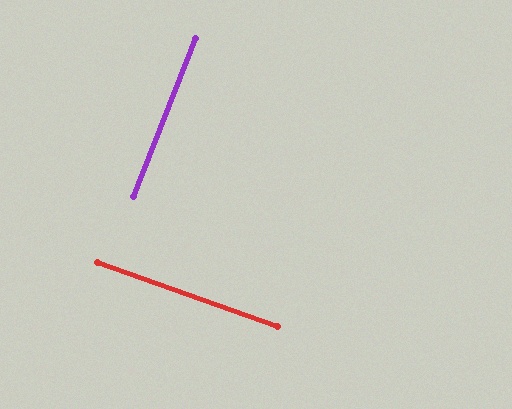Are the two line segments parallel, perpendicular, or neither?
Perpendicular — they meet at approximately 88°.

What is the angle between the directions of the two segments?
Approximately 88 degrees.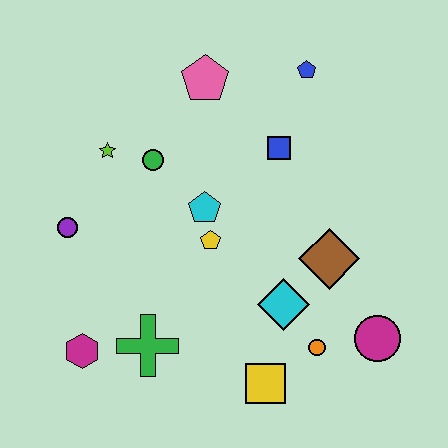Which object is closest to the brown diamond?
The cyan diamond is closest to the brown diamond.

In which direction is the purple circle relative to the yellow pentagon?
The purple circle is to the left of the yellow pentagon.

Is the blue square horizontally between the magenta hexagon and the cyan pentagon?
No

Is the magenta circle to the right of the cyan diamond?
Yes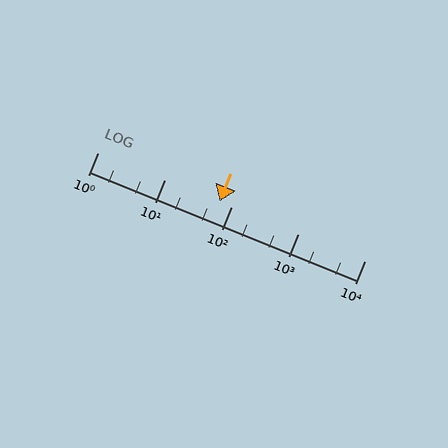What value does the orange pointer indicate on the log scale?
The pointer indicates approximately 68.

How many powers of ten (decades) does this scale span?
The scale spans 4 decades, from 1 to 10000.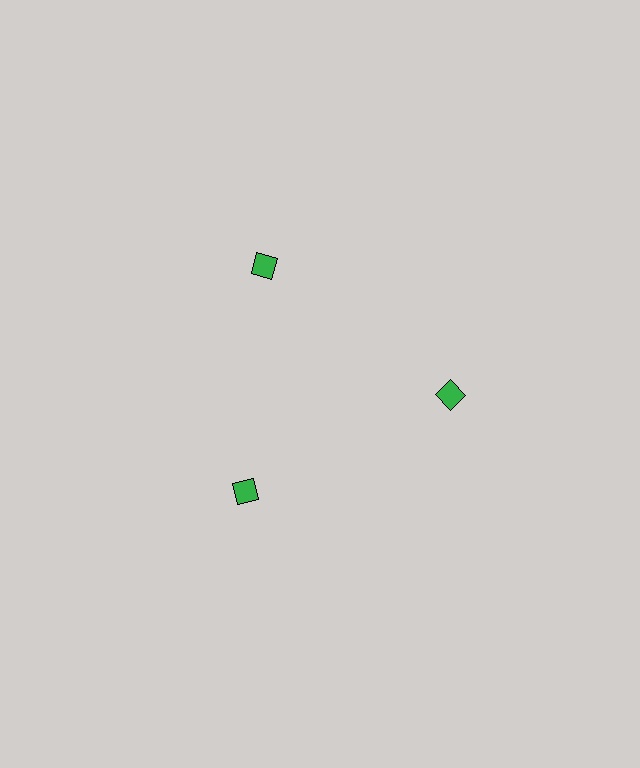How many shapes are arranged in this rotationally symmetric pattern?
There are 3 shapes, arranged in 3 groups of 1.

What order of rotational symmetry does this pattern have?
This pattern has 3-fold rotational symmetry.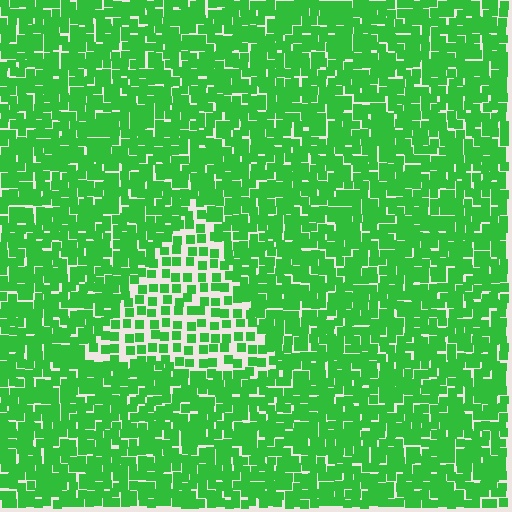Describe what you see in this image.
The image contains small green elements arranged at two different densities. A triangle-shaped region is visible where the elements are less densely packed than the surrounding area.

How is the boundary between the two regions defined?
The boundary is defined by a change in element density (approximately 2.0x ratio). All elements are the same color, size, and shape.